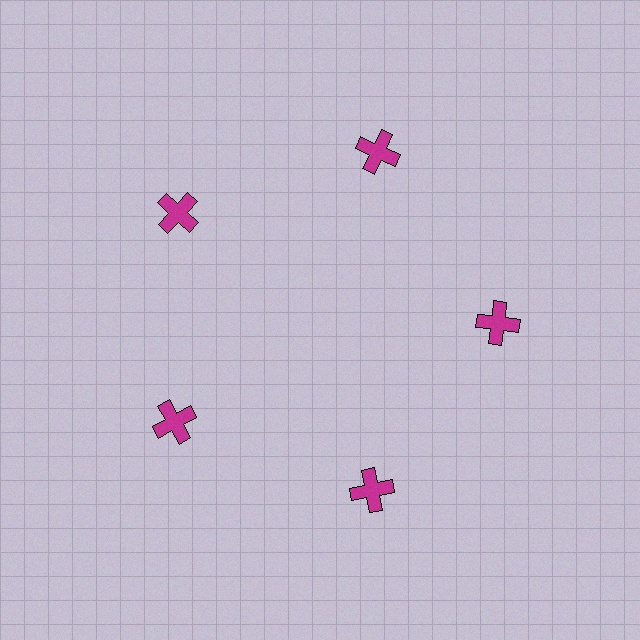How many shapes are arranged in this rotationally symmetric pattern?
There are 5 shapes, arranged in 5 groups of 1.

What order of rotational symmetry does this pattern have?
This pattern has 5-fold rotational symmetry.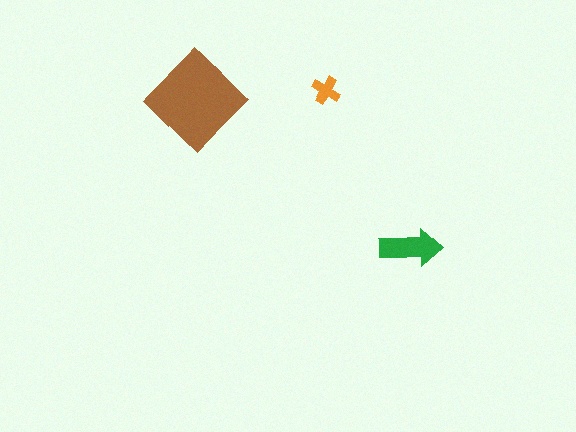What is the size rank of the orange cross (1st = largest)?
3rd.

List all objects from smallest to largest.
The orange cross, the green arrow, the brown diamond.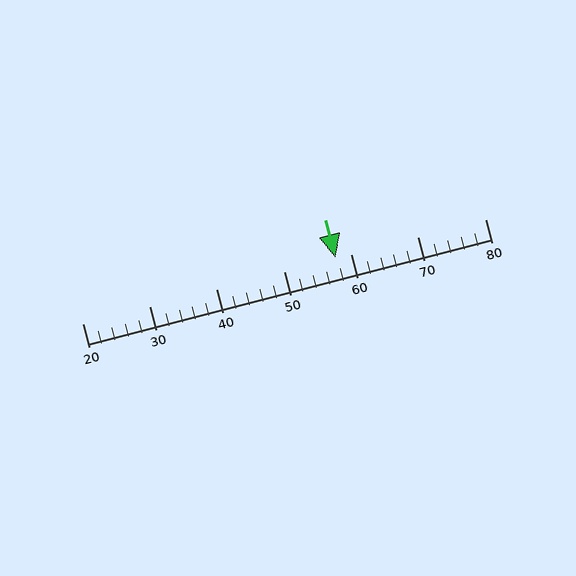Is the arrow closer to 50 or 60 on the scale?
The arrow is closer to 60.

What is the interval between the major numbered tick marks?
The major tick marks are spaced 10 units apart.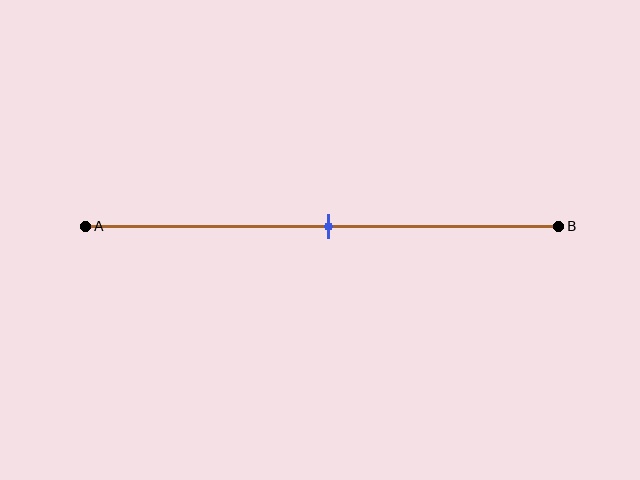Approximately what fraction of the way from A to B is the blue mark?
The blue mark is approximately 50% of the way from A to B.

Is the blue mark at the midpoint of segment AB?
Yes, the mark is approximately at the midpoint.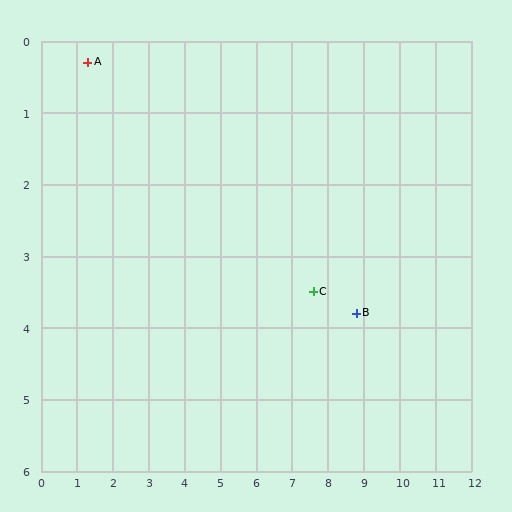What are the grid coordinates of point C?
Point C is at approximately (7.6, 3.5).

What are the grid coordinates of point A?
Point A is at approximately (1.3, 0.3).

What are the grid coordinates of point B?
Point B is at approximately (8.8, 3.8).